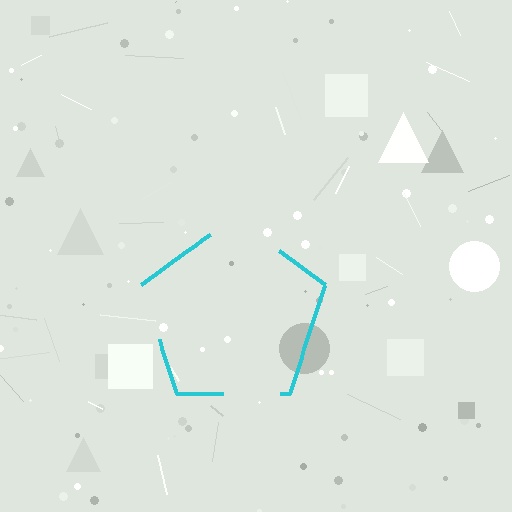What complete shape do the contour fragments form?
The contour fragments form a pentagon.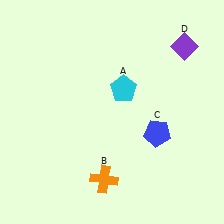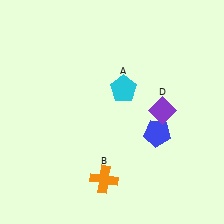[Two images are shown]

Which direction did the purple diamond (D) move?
The purple diamond (D) moved down.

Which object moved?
The purple diamond (D) moved down.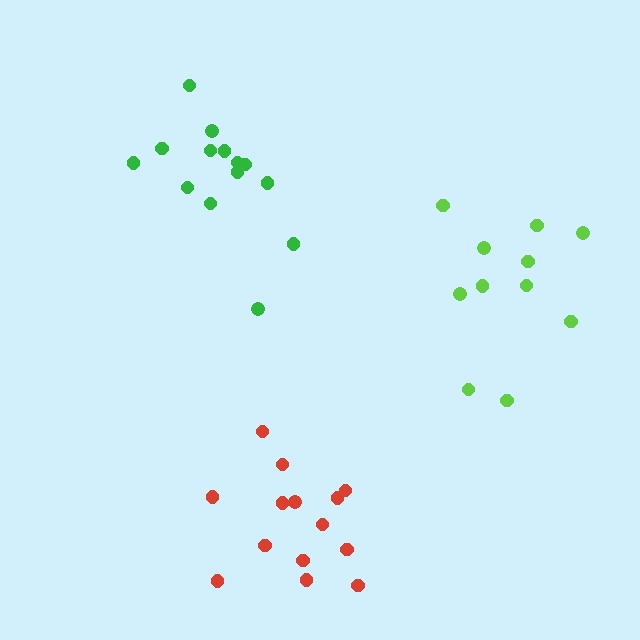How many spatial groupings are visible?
There are 3 spatial groupings.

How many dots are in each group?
Group 1: 11 dots, Group 2: 14 dots, Group 3: 14 dots (39 total).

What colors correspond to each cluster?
The clusters are colored: lime, green, red.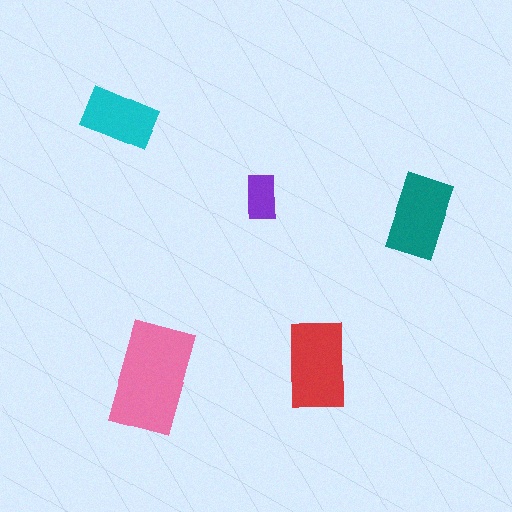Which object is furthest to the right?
The teal rectangle is rightmost.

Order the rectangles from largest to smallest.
the pink one, the red one, the teal one, the cyan one, the purple one.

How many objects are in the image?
There are 5 objects in the image.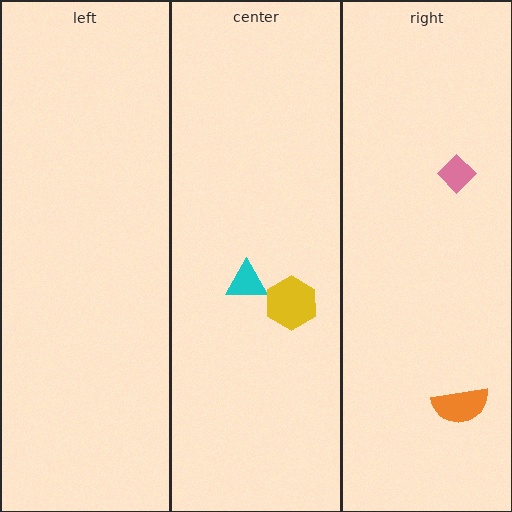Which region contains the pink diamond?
The right region.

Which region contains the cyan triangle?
The center region.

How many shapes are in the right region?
2.